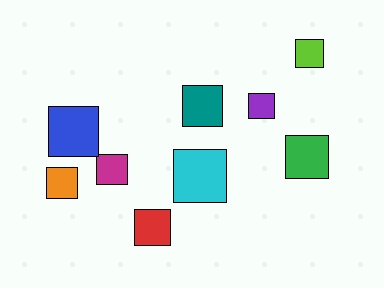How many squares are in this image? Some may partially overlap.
There are 9 squares.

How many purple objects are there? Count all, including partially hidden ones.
There is 1 purple object.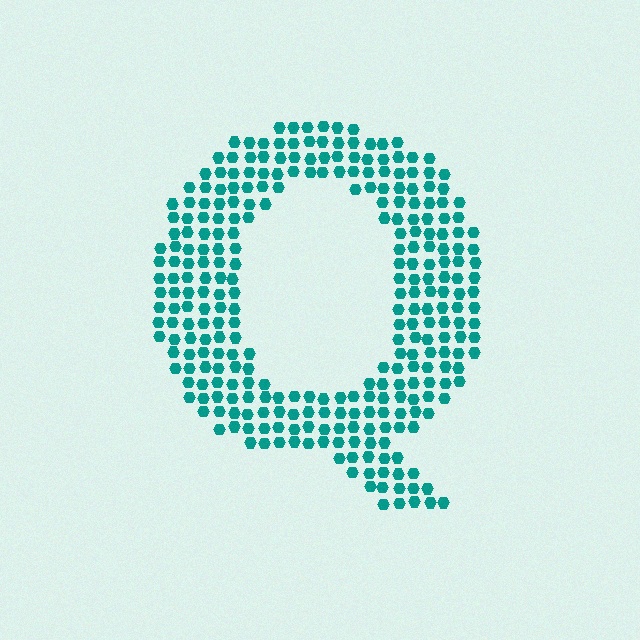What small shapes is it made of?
It is made of small hexagons.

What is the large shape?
The large shape is the letter Q.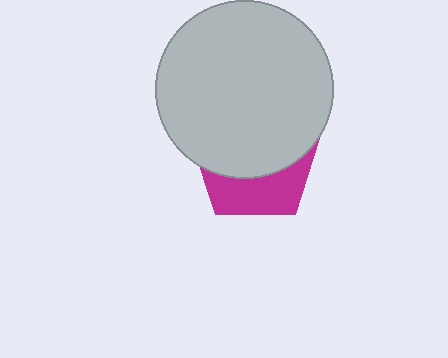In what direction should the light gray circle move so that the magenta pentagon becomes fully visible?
The light gray circle should move up. That is the shortest direction to clear the overlap and leave the magenta pentagon fully visible.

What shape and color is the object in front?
The object in front is a light gray circle.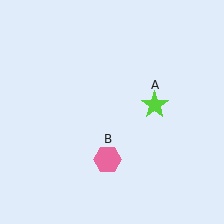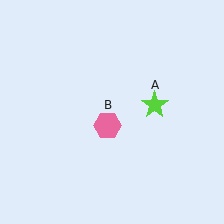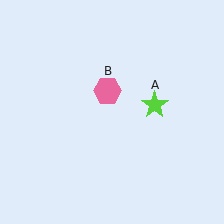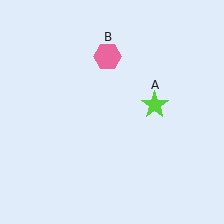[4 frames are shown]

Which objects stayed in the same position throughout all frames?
Lime star (object A) remained stationary.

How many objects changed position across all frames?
1 object changed position: pink hexagon (object B).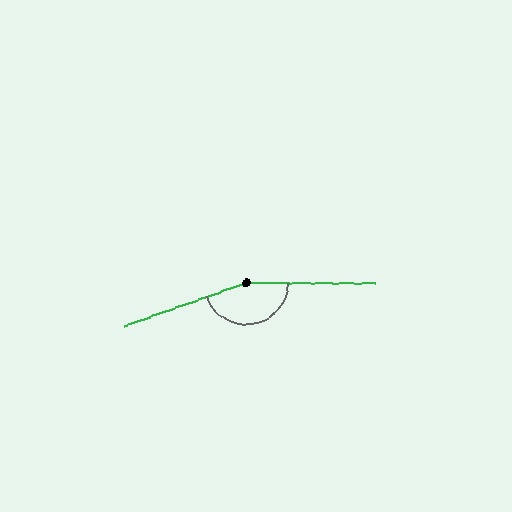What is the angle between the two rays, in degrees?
Approximately 160 degrees.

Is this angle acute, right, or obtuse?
It is obtuse.